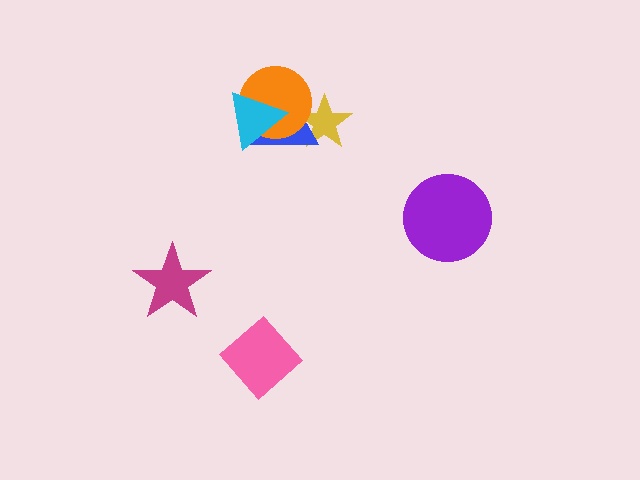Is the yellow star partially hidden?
Yes, it is partially covered by another shape.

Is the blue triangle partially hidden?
Yes, it is partially covered by another shape.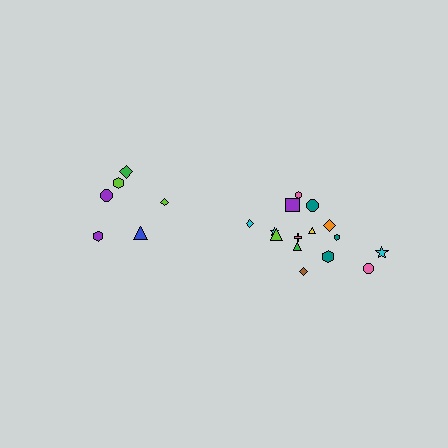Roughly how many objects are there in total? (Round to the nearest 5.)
Roughly 20 objects in total.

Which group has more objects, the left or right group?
The right group.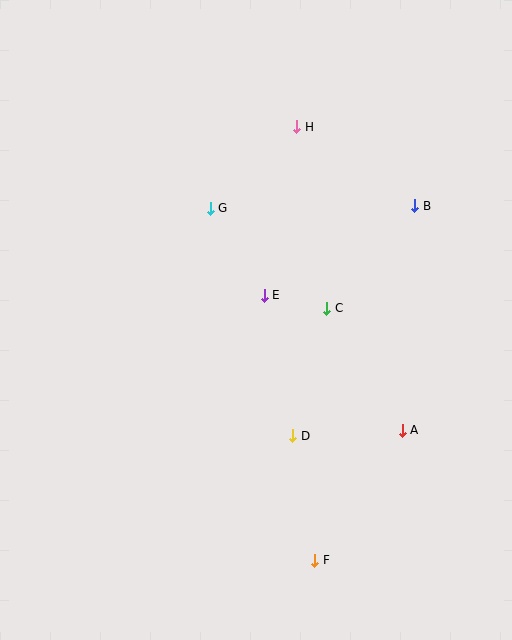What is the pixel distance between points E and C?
The distance between E and C is 64 pixels.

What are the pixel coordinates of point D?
Point D is at (293, 436).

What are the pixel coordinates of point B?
Point B is at (415, 206).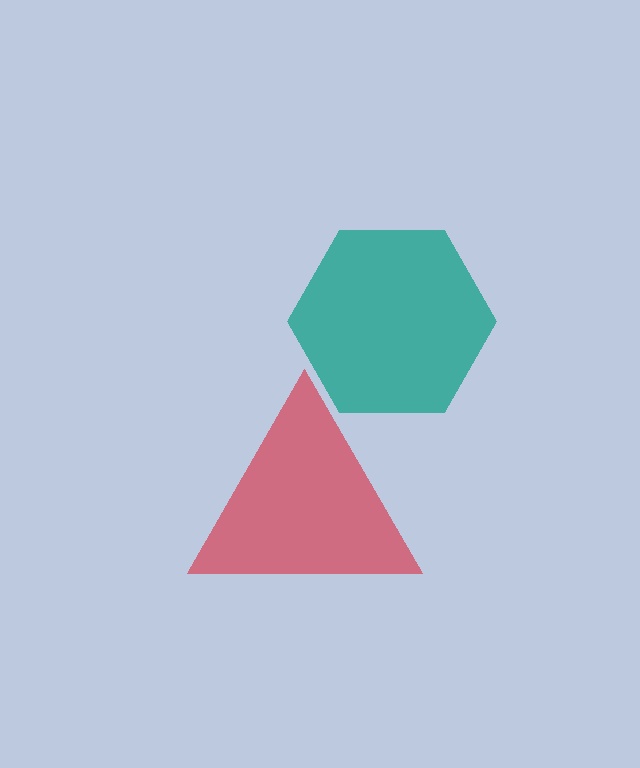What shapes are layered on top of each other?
The layered shapes are: a teal hexagon, a red triangle.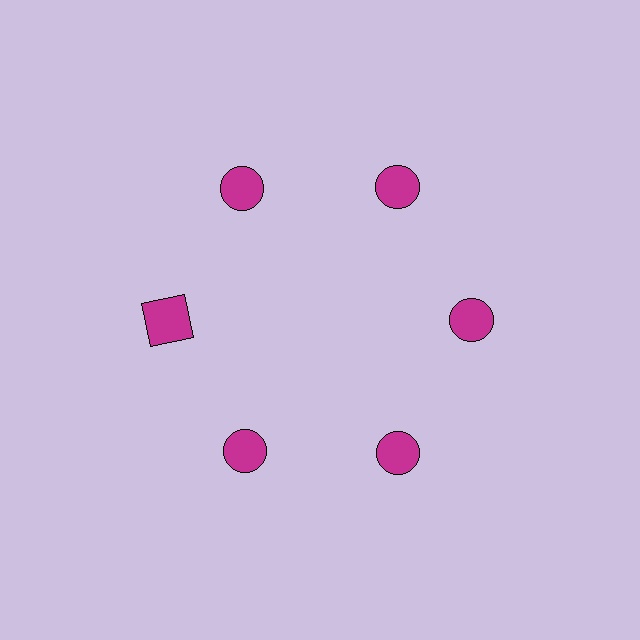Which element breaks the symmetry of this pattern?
The magenta square at roughly the 9 o'clock position breaks the symmetry. All other shapes are magenta circles.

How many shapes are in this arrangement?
There are 6 shapes arranged in a ring pattern.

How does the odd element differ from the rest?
It has a different shape: square instead of circle.